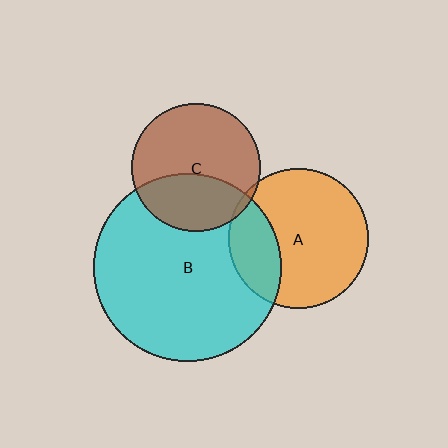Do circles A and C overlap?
Yes.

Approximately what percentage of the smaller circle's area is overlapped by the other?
Approximately 5%.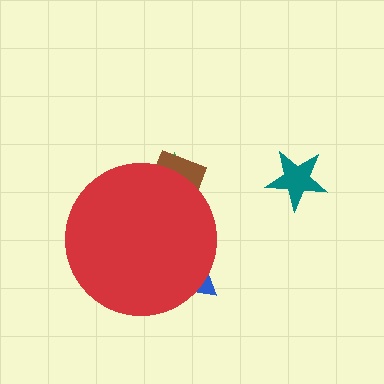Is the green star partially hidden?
Yes, the green star is partially hidden behind the red circle.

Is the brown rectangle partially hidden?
Yes, the brown rectangle is partially hidden behind the red circle.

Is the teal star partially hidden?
No, the teal star is fully visible.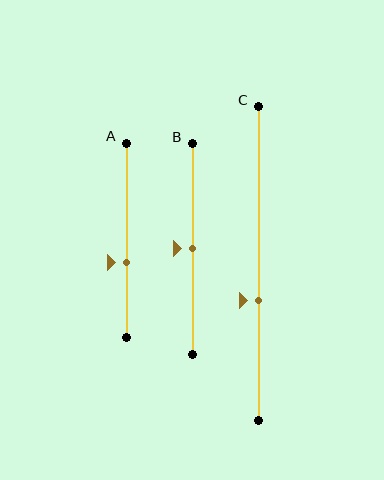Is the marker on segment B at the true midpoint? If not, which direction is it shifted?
Yes, the marker on segment B is at the true midpoint.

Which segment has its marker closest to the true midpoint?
Segment B has its marker closest to the true midpoint.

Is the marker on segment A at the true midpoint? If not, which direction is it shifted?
No, the marker on segment A is shifted downward by about 12% of the segment length.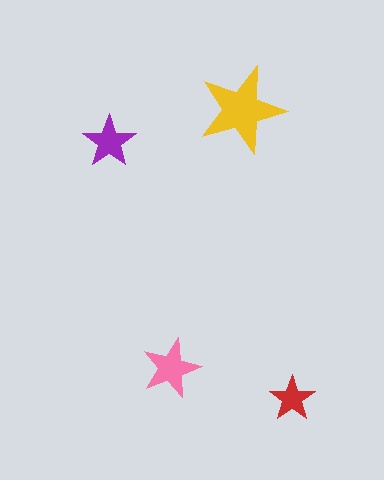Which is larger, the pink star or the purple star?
The pink one.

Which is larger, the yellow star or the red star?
The yellow one.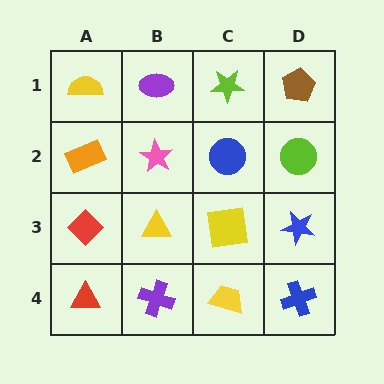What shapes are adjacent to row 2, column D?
A brown pentagon (row 1, column D), a blue star (row 3, column D), a blue circle (row 2, column C).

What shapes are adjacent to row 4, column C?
A yellow square (row 3, column C), a purple cross (row 4, column B), a blue cross (row 4, column D).